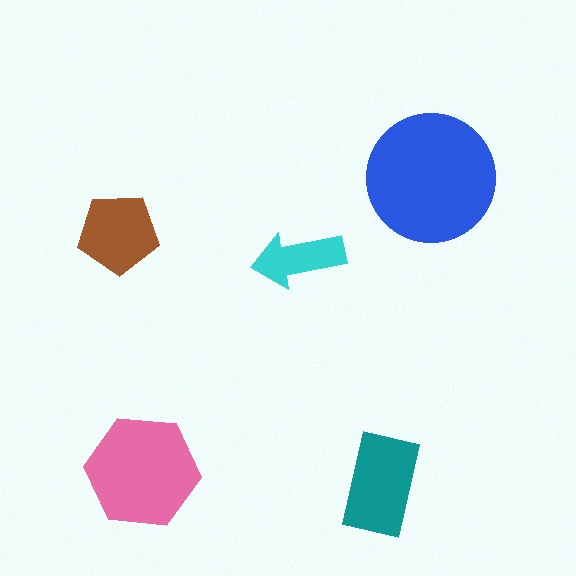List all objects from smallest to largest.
The cyan arrow, the brown pentagon, the teal rectangle, the pink hexagon, the blue circle.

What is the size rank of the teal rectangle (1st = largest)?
3rd.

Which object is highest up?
The blue circle is topmost.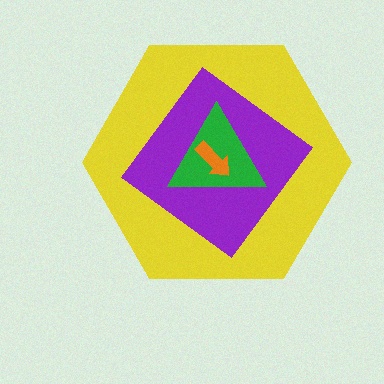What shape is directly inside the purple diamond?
The green triangle.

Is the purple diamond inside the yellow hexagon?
Yes.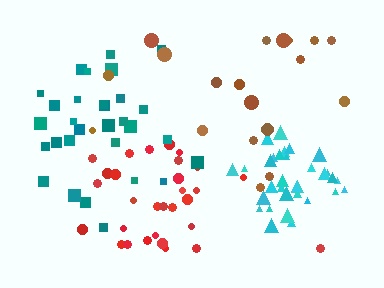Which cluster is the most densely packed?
Cyan.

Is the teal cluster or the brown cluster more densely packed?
Teal.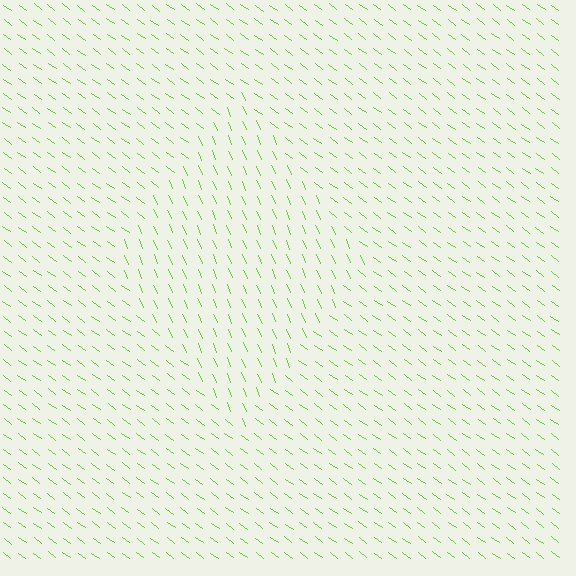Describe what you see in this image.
The image is filled with small lime line segments. A diamond region in the image has lines oriented differently from the surrounding lines, creating a visible texture boundary.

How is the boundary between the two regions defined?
The boundary is defined purely by a change in line orientation (approximately 31 degrees difference). All lines are the same color and thickness.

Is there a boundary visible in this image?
Yes, there is a texture boundary formed by a change in line orientation.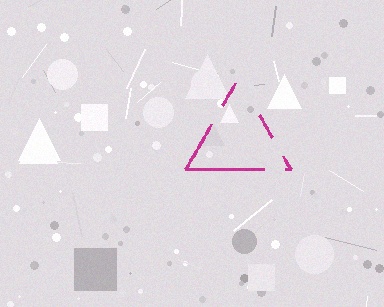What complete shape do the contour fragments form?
The contour fragments form a triangle.